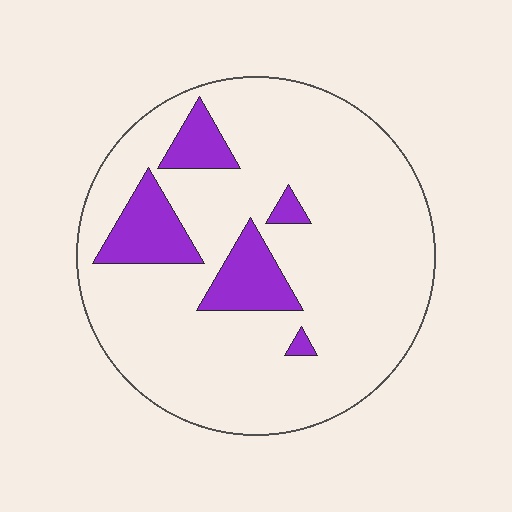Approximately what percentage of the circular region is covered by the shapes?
Approximately 15%.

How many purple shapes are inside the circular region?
5.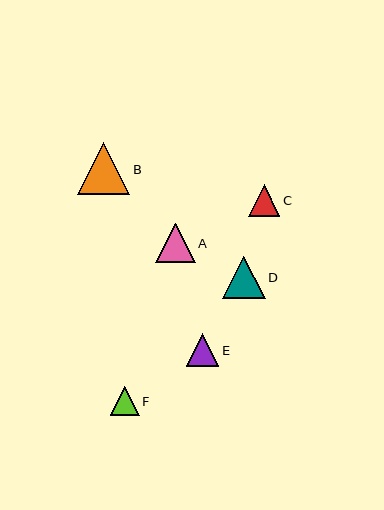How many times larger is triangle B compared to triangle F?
Triangle B is approximately 1.8 times the size of triangle F.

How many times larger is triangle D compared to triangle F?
Triangle D is approximately 1.5 times the size of triangle F.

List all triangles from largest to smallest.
From largest to smallest: B, D, A, E, C, F.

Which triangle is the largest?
Triangle B is the largest with a size of approximately 52 pixels.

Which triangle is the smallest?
Triangle F is the smallest with a size of approximately 29 pixels.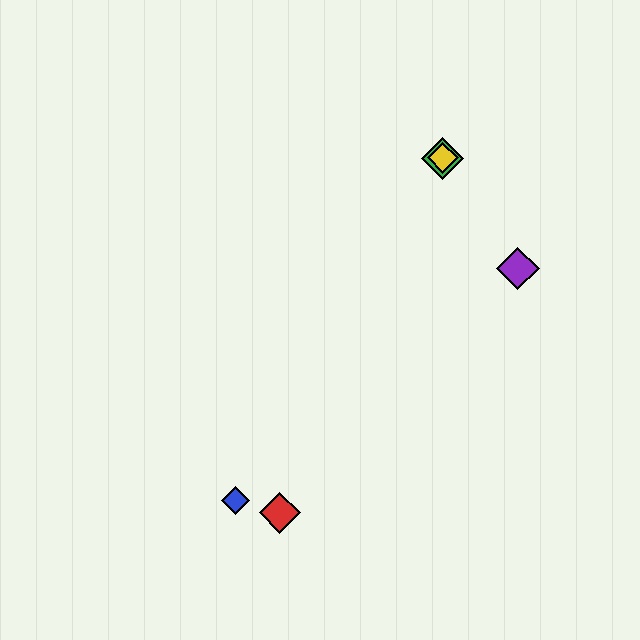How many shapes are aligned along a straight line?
3 shapes (the red diamond, the green diamond, the yellow diamond) are aligned along a straight line.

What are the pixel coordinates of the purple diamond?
The purple diamond is at (518, 268).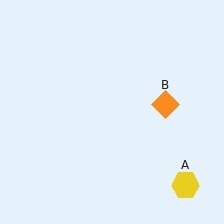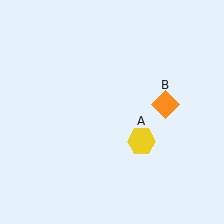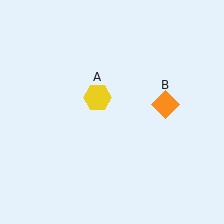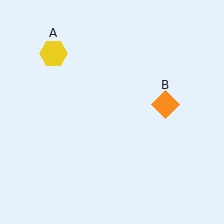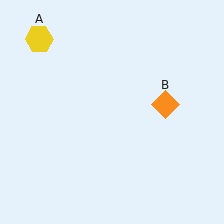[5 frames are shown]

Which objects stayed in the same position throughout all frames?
Orange diamond (object B) remained stationary.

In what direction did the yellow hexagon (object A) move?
The yellow hexagon (object A) moved up and to the left.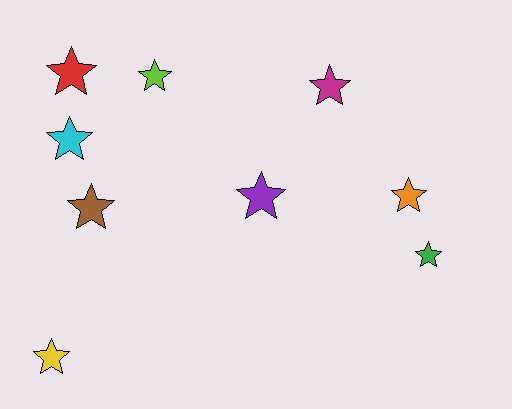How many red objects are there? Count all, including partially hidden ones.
There is 1 red object.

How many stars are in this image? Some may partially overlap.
There are 9 stars.